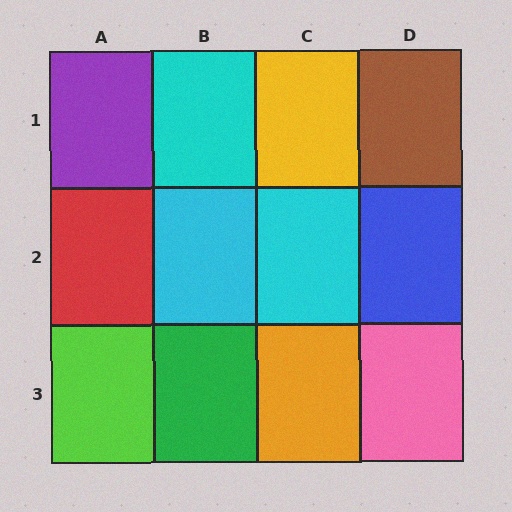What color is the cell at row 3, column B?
Green.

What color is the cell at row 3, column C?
Orange.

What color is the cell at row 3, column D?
Pink.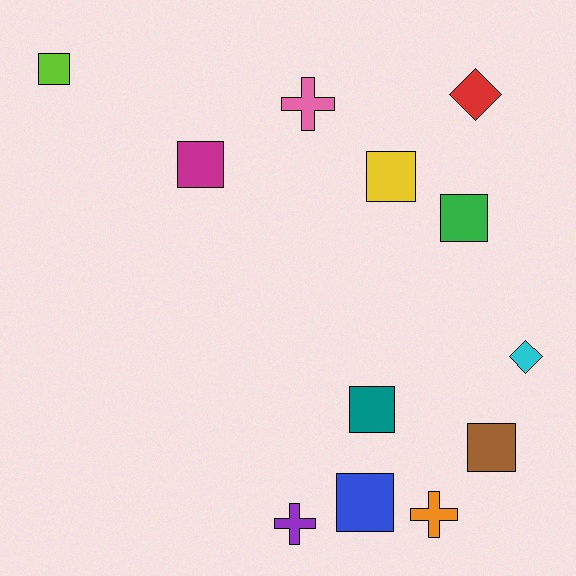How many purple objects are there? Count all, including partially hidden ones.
There is 1 purple object.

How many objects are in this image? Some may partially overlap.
There are 12 objects.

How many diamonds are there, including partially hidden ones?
There are 2 diamonds.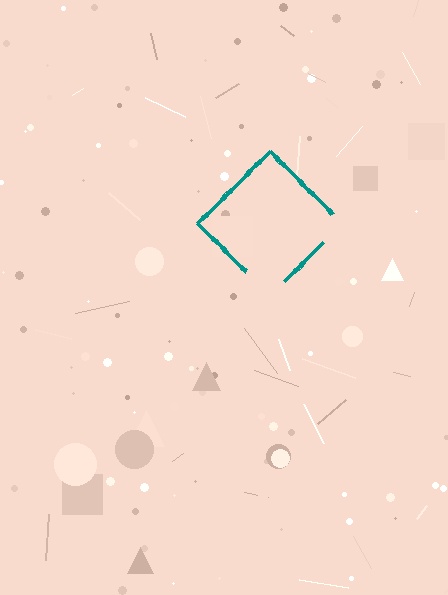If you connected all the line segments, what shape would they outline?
They would outline a diamond.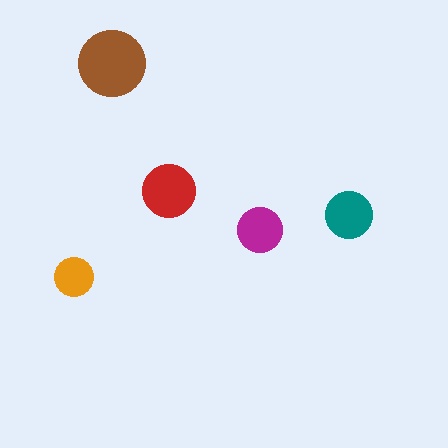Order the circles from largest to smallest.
the brown one, the red one, the teal one, the magenta one, the orange one.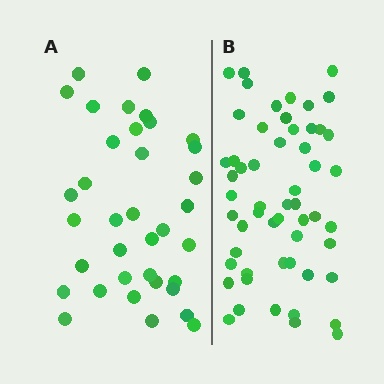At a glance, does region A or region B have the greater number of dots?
Region B (the right region) has more dots.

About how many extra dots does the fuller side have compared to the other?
Region B has approximately 20 more dots than region A.